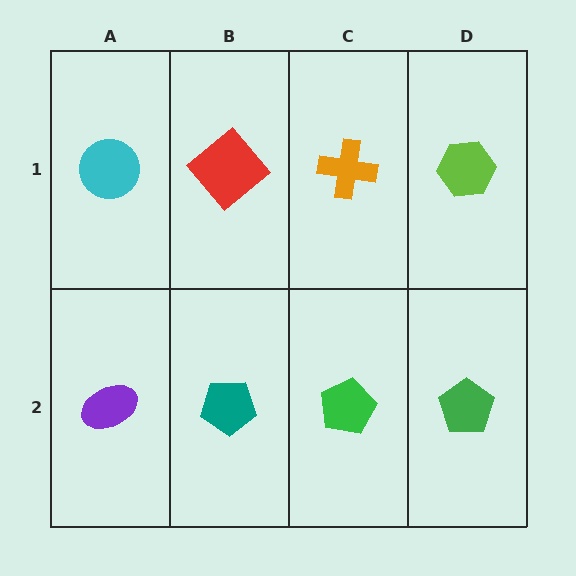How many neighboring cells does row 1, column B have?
3.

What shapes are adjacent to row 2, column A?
A cyan circle (row 1, column A), a teal pentagon (row 2, column B).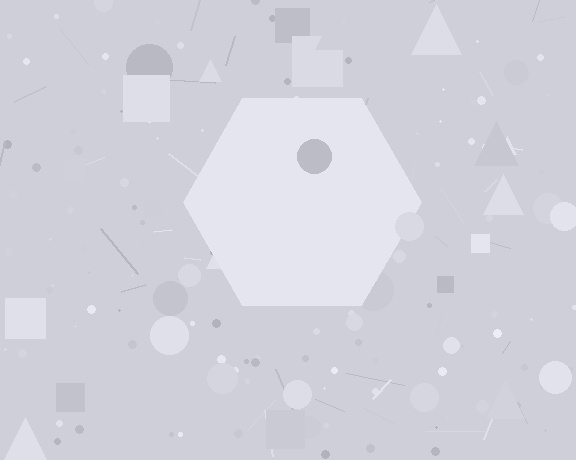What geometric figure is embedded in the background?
A hexagon is embedded in the background.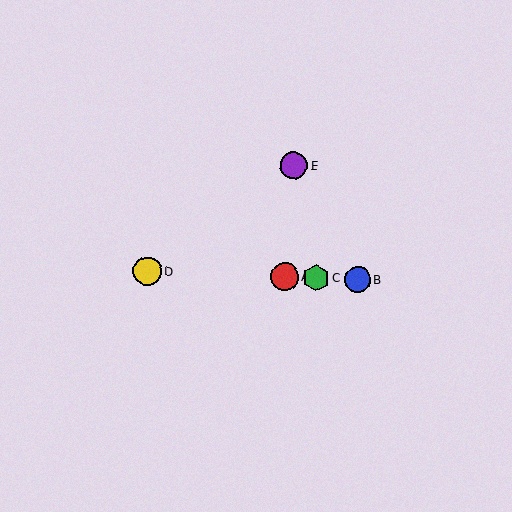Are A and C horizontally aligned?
Yes, both are at y≈277.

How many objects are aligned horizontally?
4 objects (A, B, C, D) are aligned horizontally.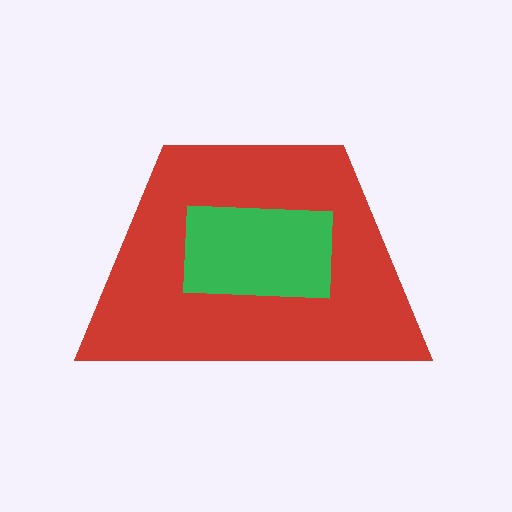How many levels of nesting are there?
2.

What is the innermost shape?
The green rectangle.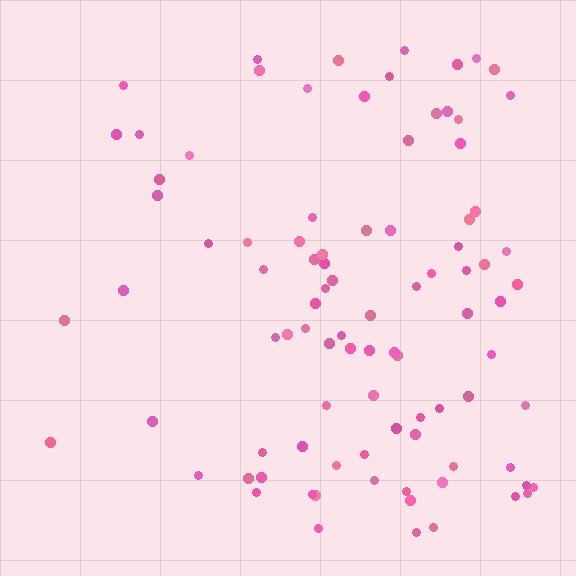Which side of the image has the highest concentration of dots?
The right.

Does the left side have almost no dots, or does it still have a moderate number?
Still a moderate number, just noticeably fewer than the right.